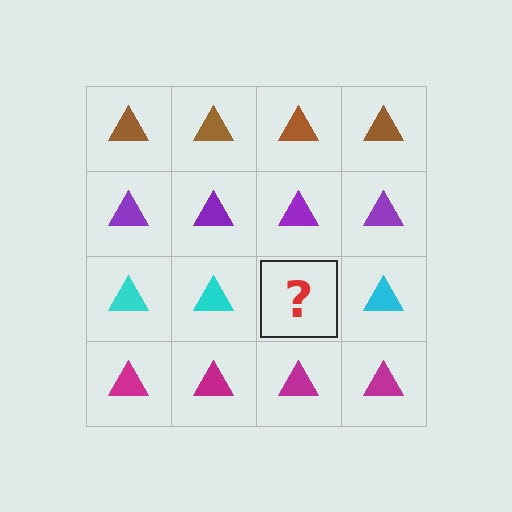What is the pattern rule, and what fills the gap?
The rule is that each row has a consistent color. The gap should be filled with a cyan triangle.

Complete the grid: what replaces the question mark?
The question mark should be replaced with a cyan triangle.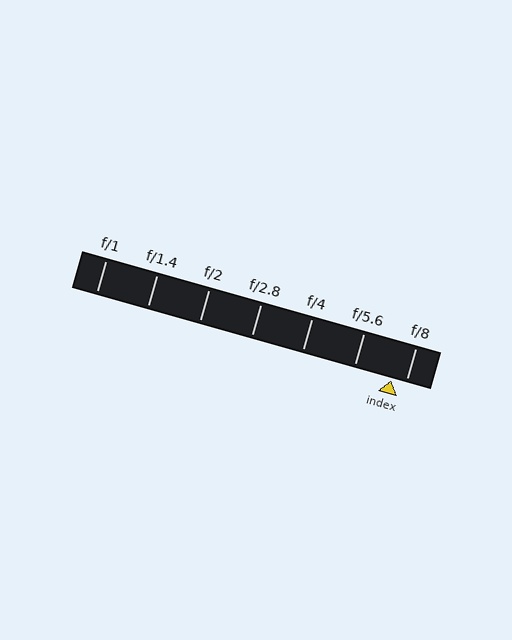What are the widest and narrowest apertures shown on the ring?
The widest aperture shown is f/1 and the narrowest is f/8.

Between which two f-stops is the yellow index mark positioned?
The index mark is between f/5.6 and f/8.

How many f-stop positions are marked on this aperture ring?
There are 7 f-stop positions marked.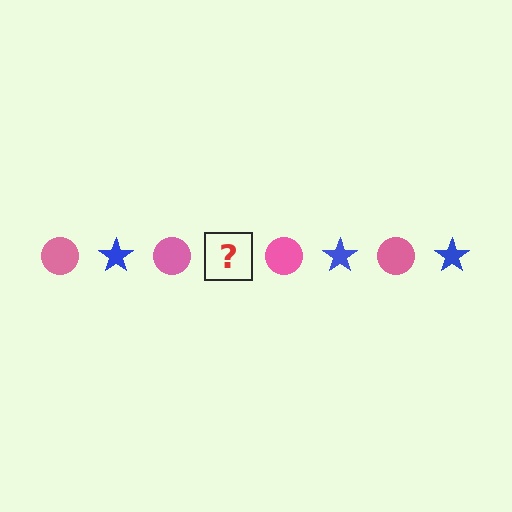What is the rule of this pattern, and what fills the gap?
The rule is that the pattern alternates between pink circle and blue star. The gap should be filled with a blue star.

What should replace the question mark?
The question mark should be replaced with a blue star.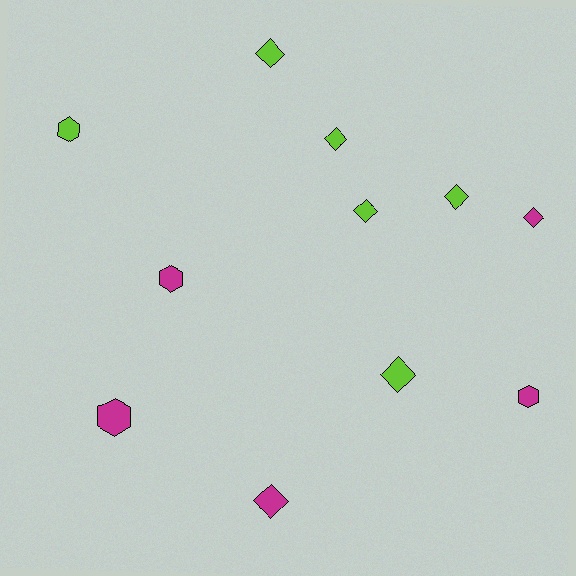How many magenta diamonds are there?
There are 2 magenta diamonds.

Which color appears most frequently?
Lime, with 6 objects.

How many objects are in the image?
There are 11 objects.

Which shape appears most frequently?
Diamond, with 7 objects.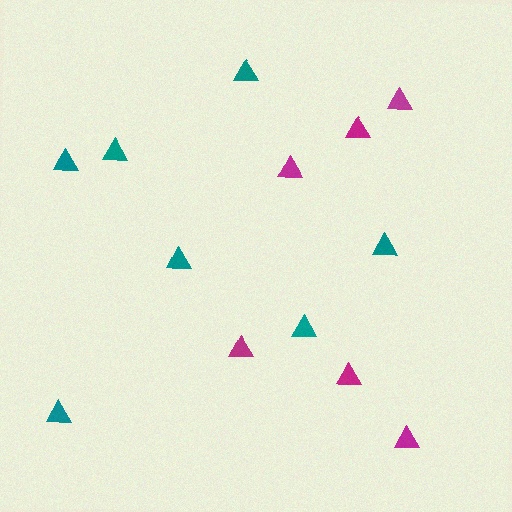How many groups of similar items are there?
There are 2 groups: one group of teal triangles (7) and one group of magenta triangles (6).